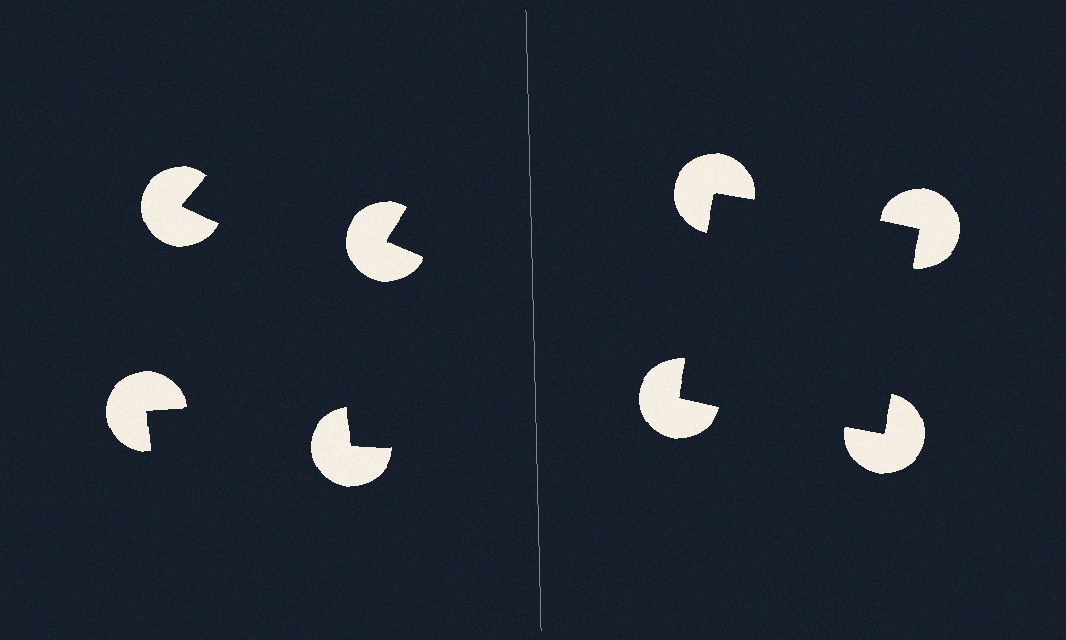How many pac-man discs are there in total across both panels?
8 — 4 on each side.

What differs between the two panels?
The pac-man discs are positioned identically on both sides; only the wedge orientations differ. On the right they align to a square; on the left they are misaligned.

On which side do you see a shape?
An illusory square appears on the right side. On the left side the wedge cuts are rotated, so no coherent shape forms.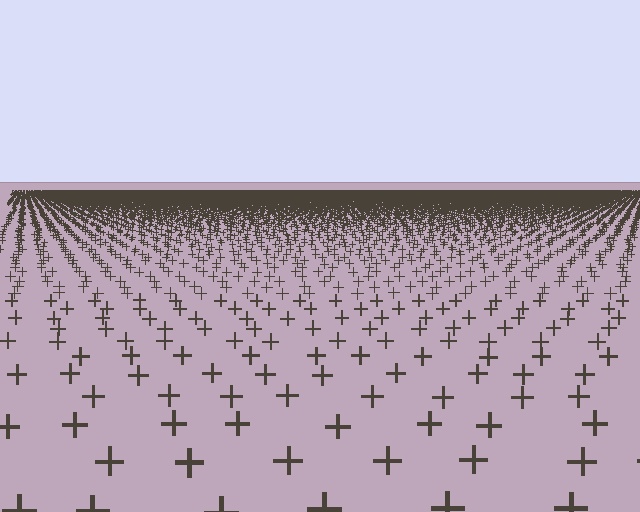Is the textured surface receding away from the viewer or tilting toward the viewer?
The surface is receding away from the viewer. Texture elements get smaller and denser toward the top.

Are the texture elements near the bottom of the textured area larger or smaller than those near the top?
Larger. Near the bottom, elements are closer to the viewer and appear at a bigger on-screen size.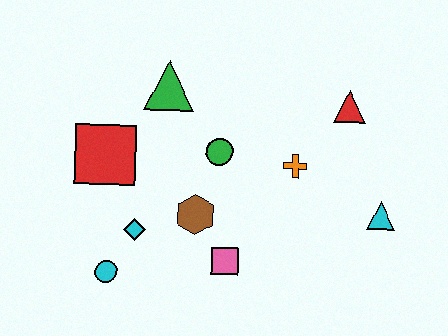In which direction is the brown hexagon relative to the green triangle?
The brown hexagon is below the green triangle.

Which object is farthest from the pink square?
The red triangle is farthest from the pink square.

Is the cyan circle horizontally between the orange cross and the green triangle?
No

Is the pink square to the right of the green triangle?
Yes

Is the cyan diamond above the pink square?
Yes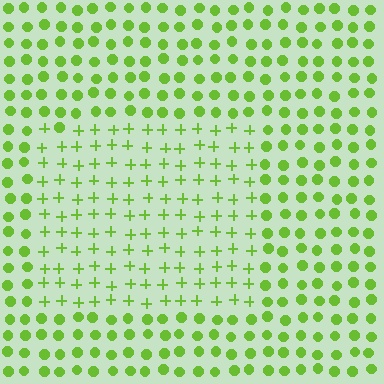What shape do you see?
I see a rectangle.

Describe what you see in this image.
The image is filled with small lime elements arranged in a uniform grid. A rectangle-shaped region contains plus signs, while the surrounding area contains circles. The boundary is defined purely by the change in element shape.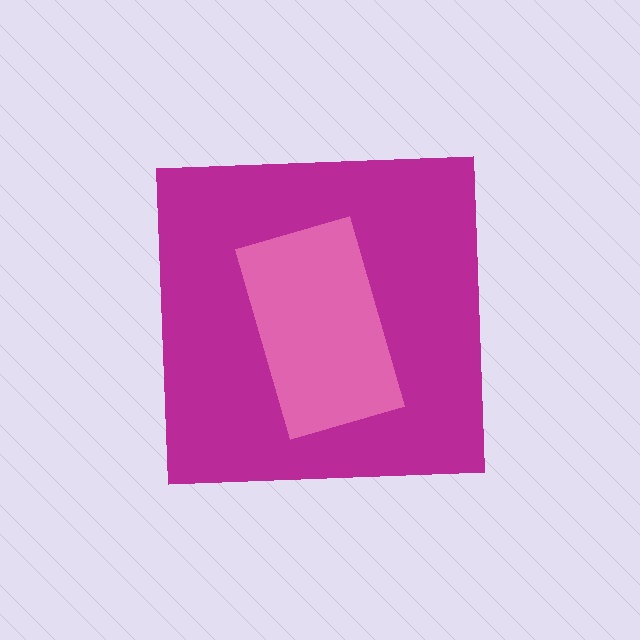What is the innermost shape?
The pink rectangle.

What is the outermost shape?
The magenta square.